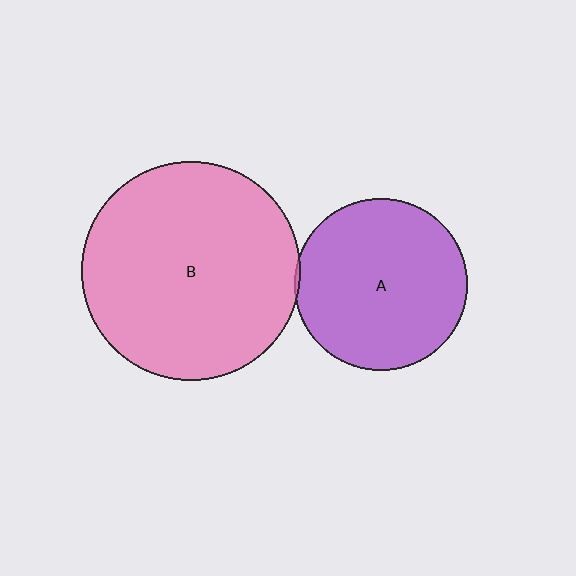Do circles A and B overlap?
Yes.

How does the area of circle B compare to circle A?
Approximately 1.6 times.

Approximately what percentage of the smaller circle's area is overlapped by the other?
Approximately 5%.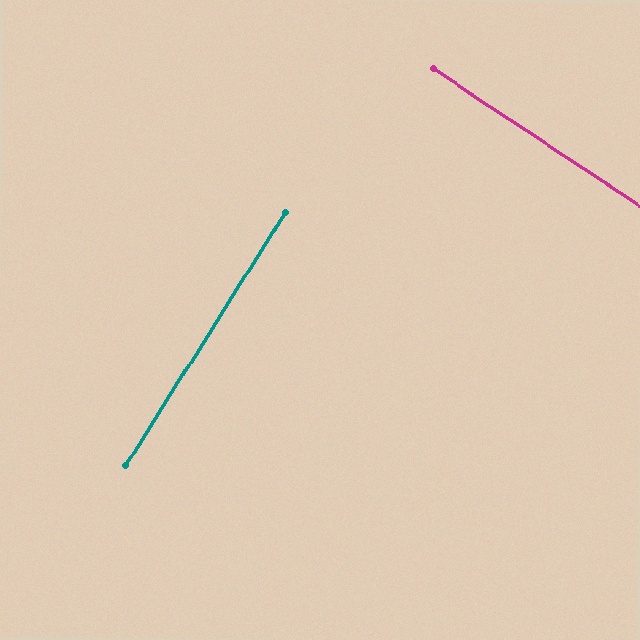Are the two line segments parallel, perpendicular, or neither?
Perpendicular — they meet at approximately 89°.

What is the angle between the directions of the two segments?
Approximately 89 degrees.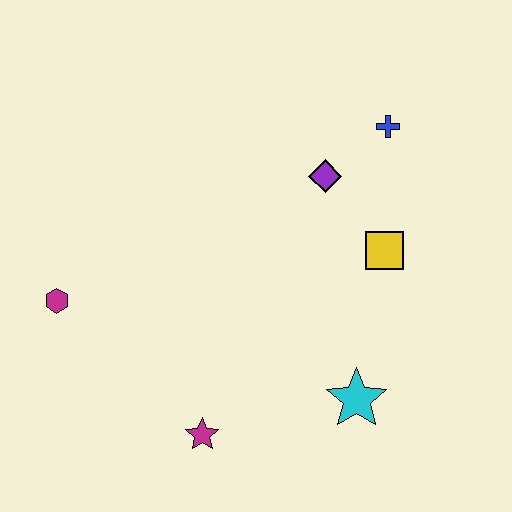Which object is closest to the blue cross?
The purple diamond is closest to the blue cross.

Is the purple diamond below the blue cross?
Yes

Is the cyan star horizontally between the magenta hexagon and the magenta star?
No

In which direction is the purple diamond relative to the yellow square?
The purple diamond is above the yellow square.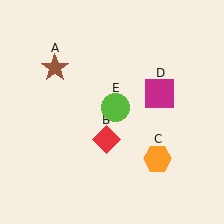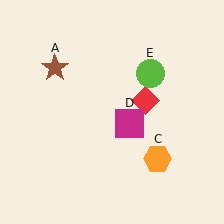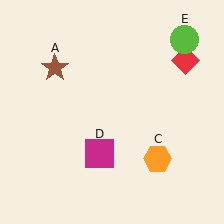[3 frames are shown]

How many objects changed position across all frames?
3 objects changed position: red diamond (object B), magenta square (object D), lime circle (object E).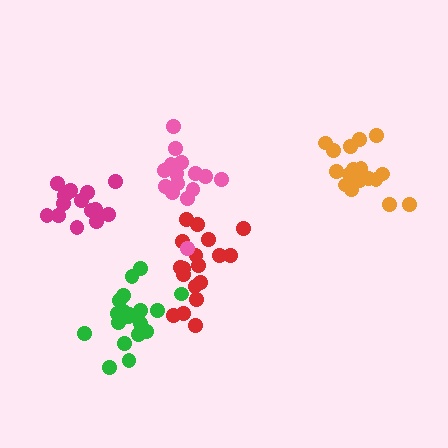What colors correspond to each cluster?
The clusters are colored: red, orange, green, pink, magenta.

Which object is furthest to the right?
The orange cluster is rightmost.